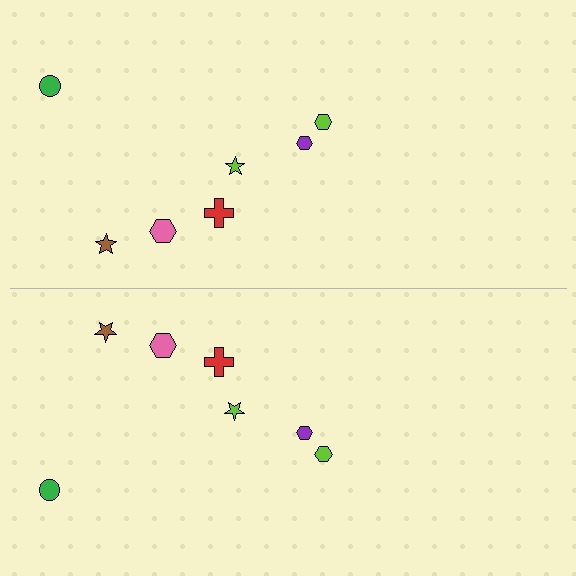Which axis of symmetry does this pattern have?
The pattern has a horizontal axis of symmetry running through the center of the image.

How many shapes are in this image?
There are 14 shapes in this image.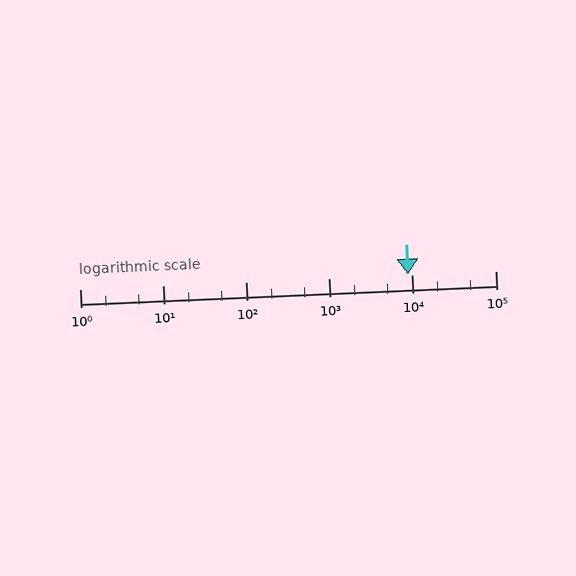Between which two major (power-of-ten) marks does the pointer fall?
The pointer is between 1000 and 10000.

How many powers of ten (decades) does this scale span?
The scale spans 5 decades, from 1 to 100000.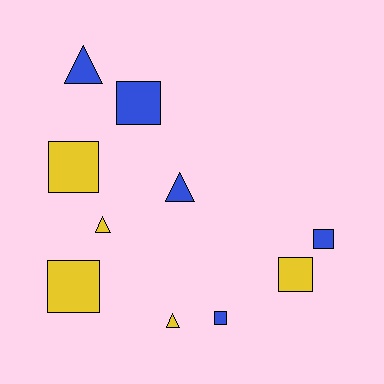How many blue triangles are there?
There are 2 blue triangles.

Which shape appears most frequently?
Square, with 6 objects.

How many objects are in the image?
There are 10 objects.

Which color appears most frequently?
Blue, with 5 objects.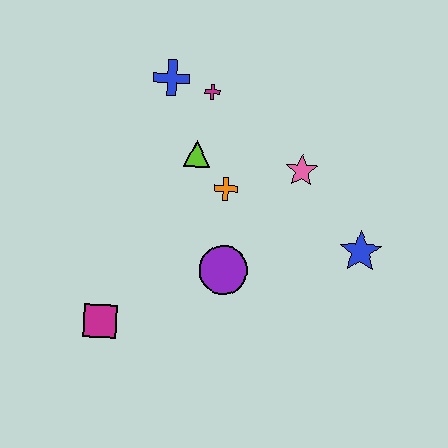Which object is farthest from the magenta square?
The blue star is farthest from the magenta square.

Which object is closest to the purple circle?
The orange cross is closest to the purple circle.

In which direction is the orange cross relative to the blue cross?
The orange cross is below the blue cross.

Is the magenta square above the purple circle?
No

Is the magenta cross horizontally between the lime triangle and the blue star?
Yes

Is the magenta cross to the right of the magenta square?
Yes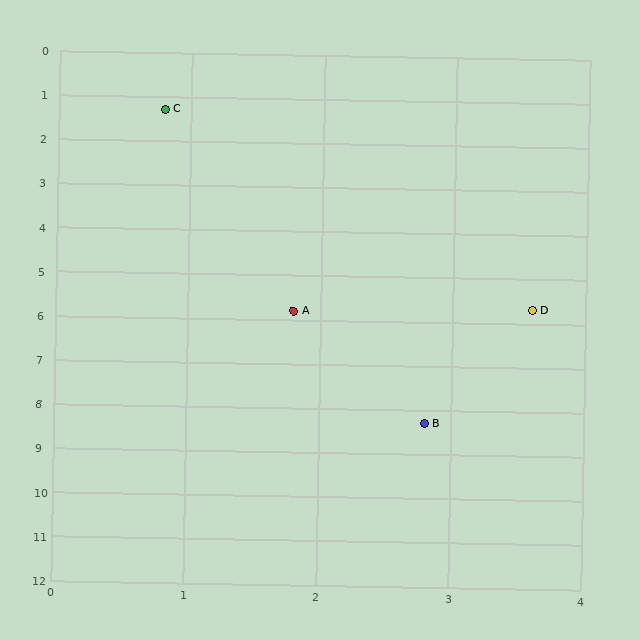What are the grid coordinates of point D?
Point D is at approximately (3.6, 5.7).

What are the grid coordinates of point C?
Point C is at approximately (0.8, 1.3).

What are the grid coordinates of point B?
Point B is at approximately (2.8, 8.3).